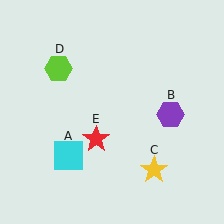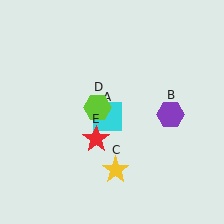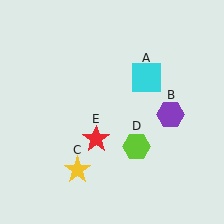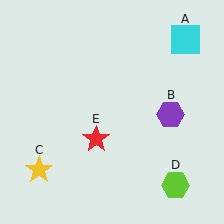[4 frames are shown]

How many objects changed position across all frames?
3 objects changed position: cyan square (object A), yellow star (object C), lime hexagon (object D).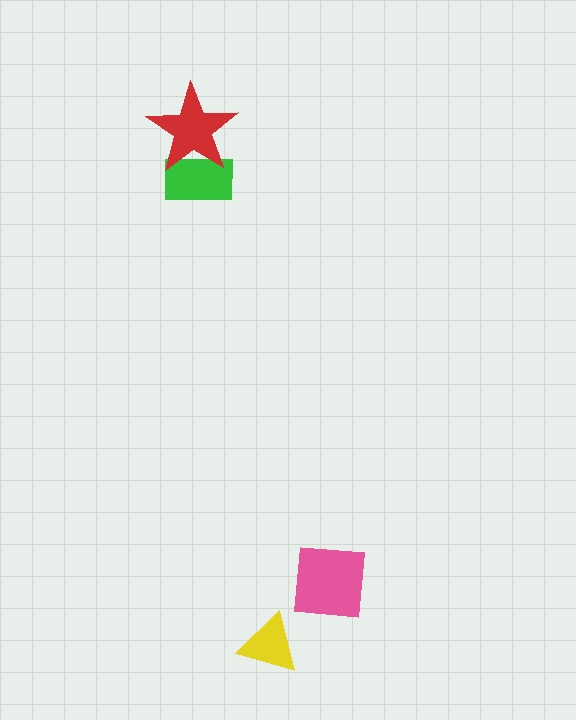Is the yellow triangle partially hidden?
No, no other shape covers it.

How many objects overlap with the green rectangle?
1 object overlaps with the green rectangle.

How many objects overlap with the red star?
1 object overlaps with the red star.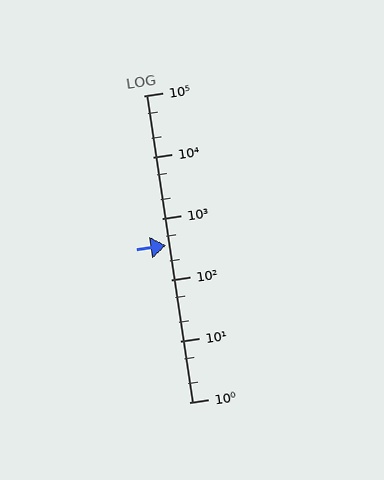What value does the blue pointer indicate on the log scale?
The pointer indicates approximately 360.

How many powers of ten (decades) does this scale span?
The scale spans 5 decades, from 1 to 100000.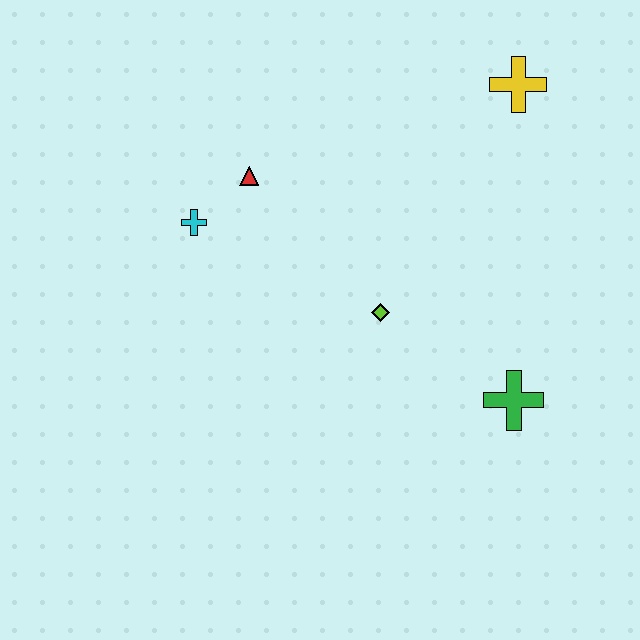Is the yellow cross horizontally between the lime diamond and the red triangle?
No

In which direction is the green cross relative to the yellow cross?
The green cross is below the yellow cross.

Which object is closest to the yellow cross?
The lime diamond is closest to the yellow cross.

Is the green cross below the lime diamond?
Yes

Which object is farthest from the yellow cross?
The cyan cross is farthest from the yellow cross.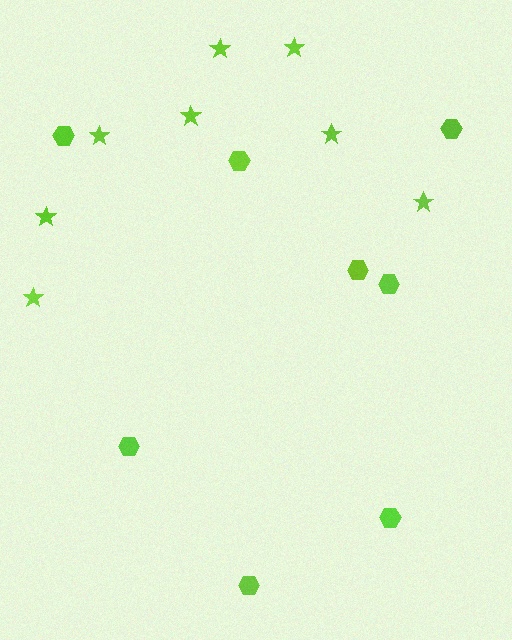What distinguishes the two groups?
There are 2 groups: one group of stars (8) and one group of hexagons (8).